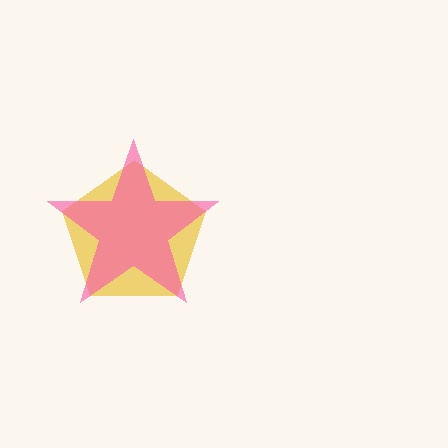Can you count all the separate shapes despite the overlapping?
Yes, there are 2 separate shapes.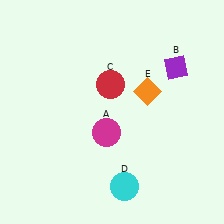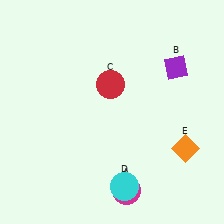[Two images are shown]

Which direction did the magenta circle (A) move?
The magenta circle (A) moved down.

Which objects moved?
The objects that moved are: the magenta circle (A), the orange diamond (E).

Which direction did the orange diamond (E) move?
The orange diamond (E) moved down.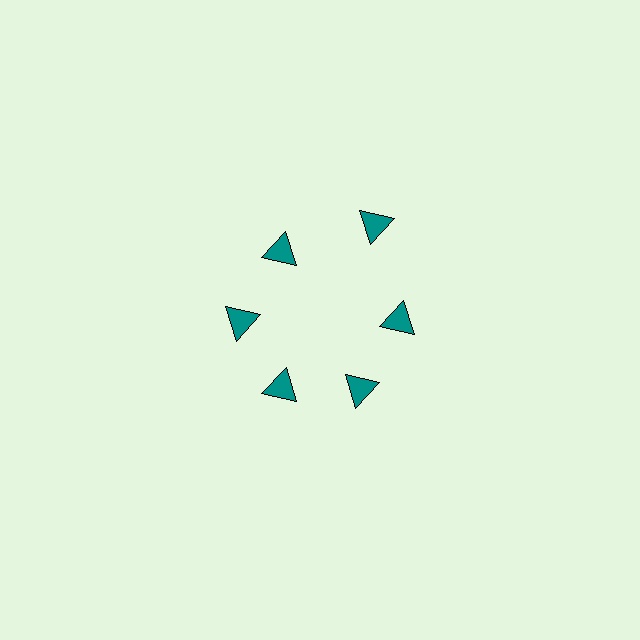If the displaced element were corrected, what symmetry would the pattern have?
It would have 6-fold rotational symmetry — the pattern would map onto itself every 60 degrees.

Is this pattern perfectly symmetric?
No. The 6 teal triangles are arranged in a ring, but one element near the 1 o'clock position is pushed outward from the center, breaking the 6-fold rotational symmetry.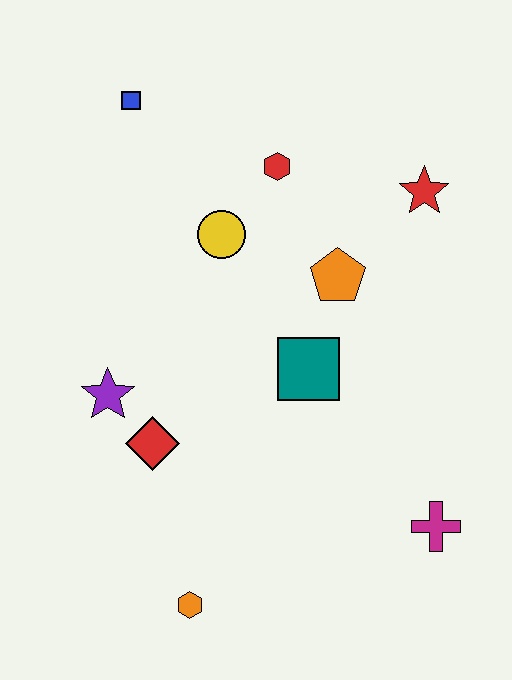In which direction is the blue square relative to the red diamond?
The blue square is above the red diamond.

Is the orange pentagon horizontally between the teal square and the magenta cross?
Yes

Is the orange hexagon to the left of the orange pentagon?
Yes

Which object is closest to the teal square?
The orange pentagon is closest to the teal square.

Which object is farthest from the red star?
The orange hexagon is farthest from the red star.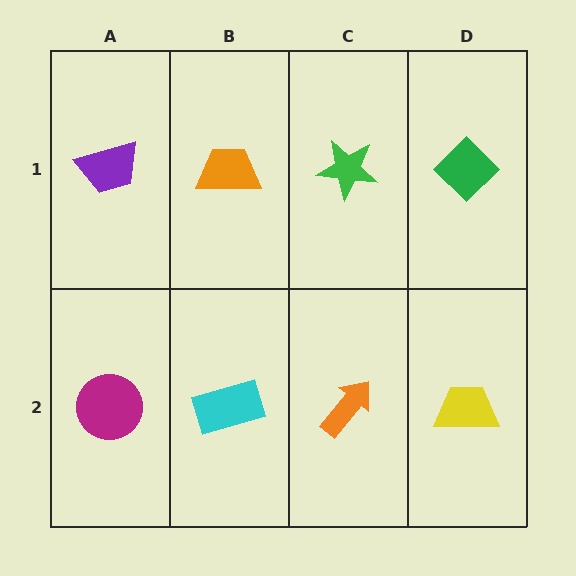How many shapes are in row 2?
4 shapes.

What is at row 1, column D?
A green diamond.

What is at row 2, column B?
A cyan rectangle.